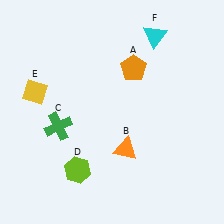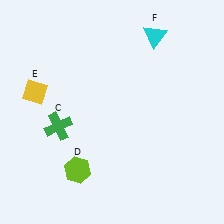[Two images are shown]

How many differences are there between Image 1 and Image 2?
There are 2 differences between the two images.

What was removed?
The orange triangle (B), the orange pentagon (A) were removed in Image 2.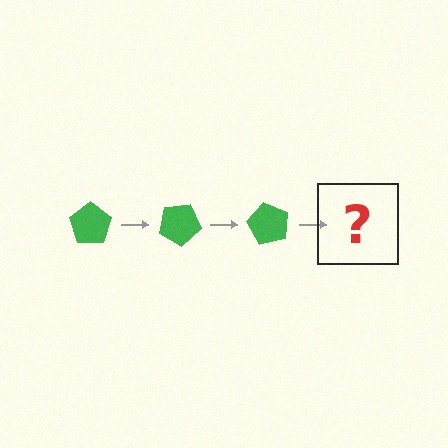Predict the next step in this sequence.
The next step is a green pentagon rotated 90 degrees.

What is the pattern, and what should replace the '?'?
The pattern is that the pentagon rotates 30 degrees each step. The '?' should be a green pentagon rotated 90 degrees.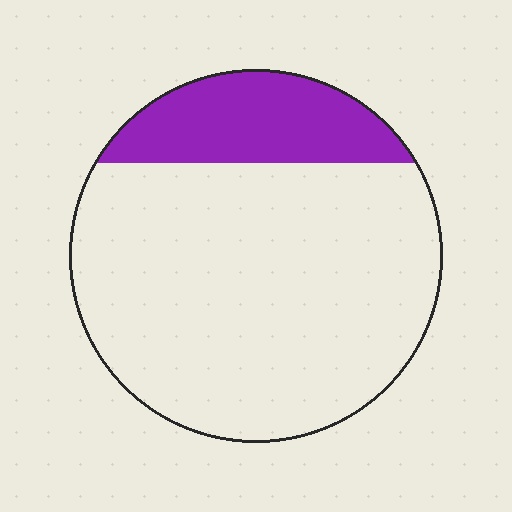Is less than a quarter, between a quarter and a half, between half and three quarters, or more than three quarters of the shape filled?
Less than a quarter.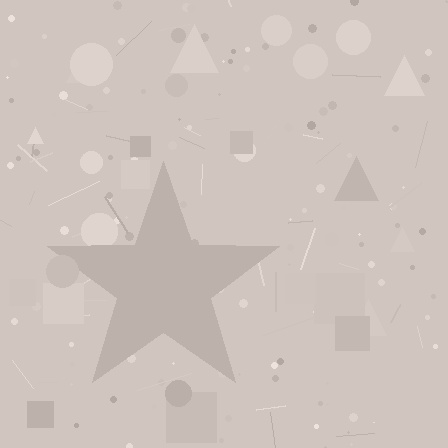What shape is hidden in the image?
A star is hidden in the image.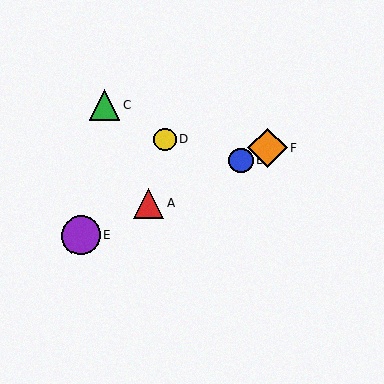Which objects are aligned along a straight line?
Objects A, B, E, F are aligned along a straight line.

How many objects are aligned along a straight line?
4 objects (A, B, E, F) are aligned along a straight line.